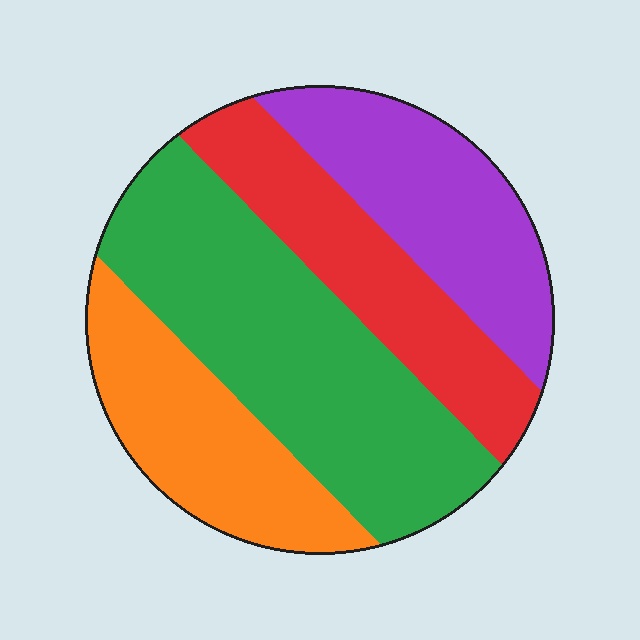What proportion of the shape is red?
Red covers roughly 20% of the shape.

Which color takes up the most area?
Green, at roughly 35%.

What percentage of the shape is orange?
Orange takes up less than a quarter of the shape.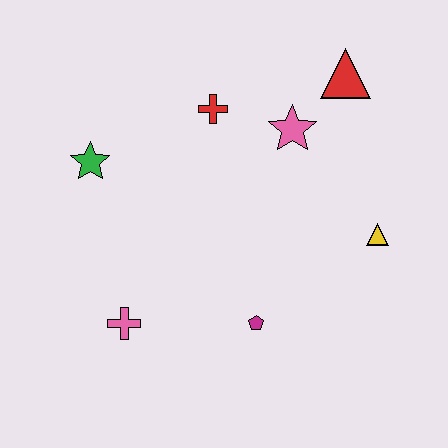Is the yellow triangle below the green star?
Yes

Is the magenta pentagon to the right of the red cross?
Yes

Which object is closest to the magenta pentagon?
The pink cross is closest to the magenta pentagon.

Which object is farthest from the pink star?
The pink cross is farthest from the pink star.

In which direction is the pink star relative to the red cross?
The pink star is to the right of the red cross.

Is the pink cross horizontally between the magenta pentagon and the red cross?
No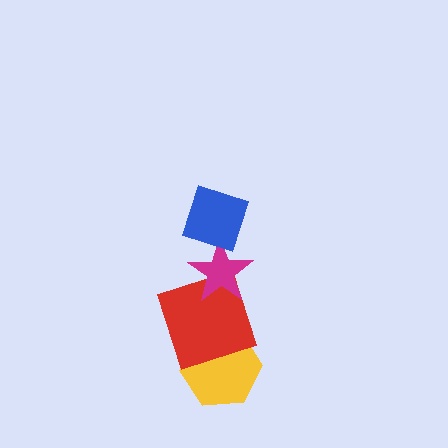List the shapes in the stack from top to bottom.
From top to bottom: the blue diamond, the magenta star, the red square, the yellow hexagon.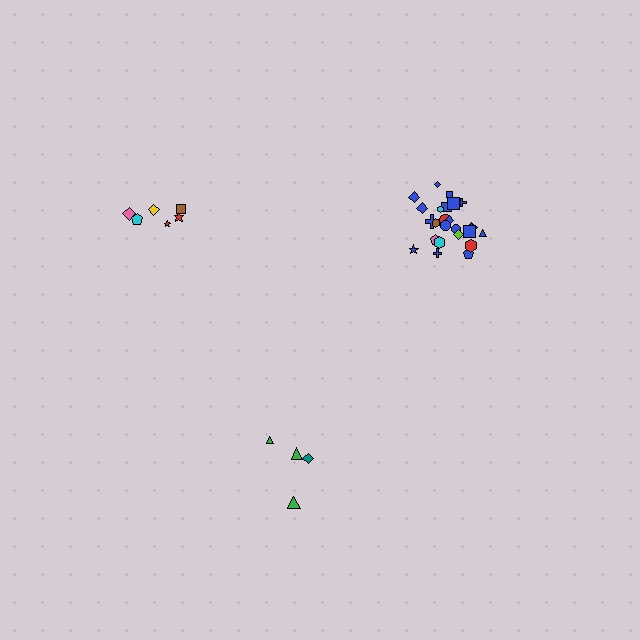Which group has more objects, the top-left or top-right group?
The top-right group.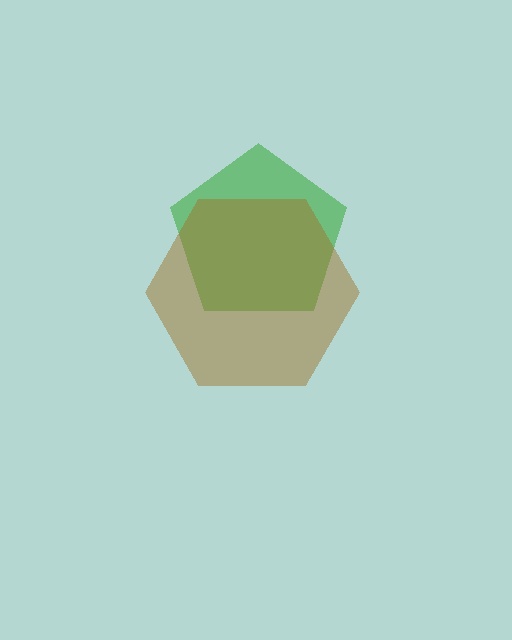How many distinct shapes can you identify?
There are 2 distinct shapes: a green pentagon, a brown hexagon.